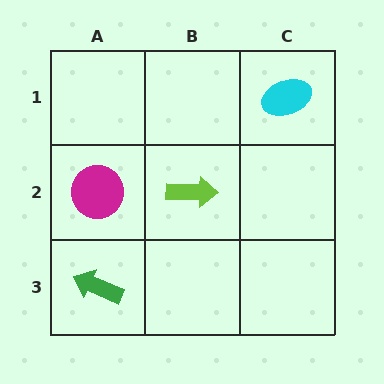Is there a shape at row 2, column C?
No, that cell is empty.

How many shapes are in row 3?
1 shape.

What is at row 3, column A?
A green arrow.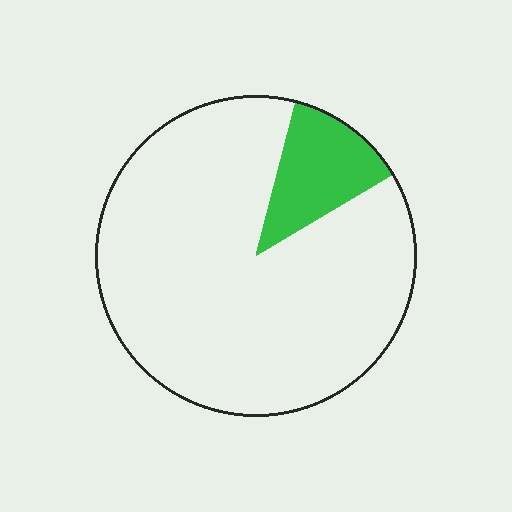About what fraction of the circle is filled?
About one eighth (1/8).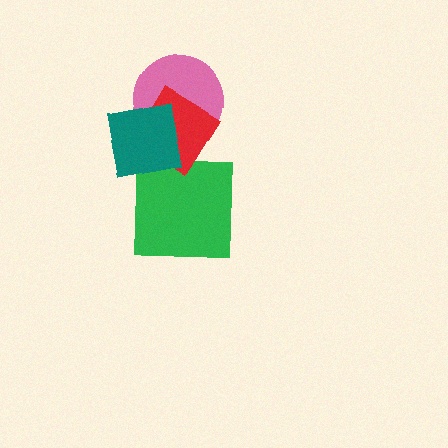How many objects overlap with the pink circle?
2 objects overlap with the pink circle.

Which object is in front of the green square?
The red diamond is in front of the green square.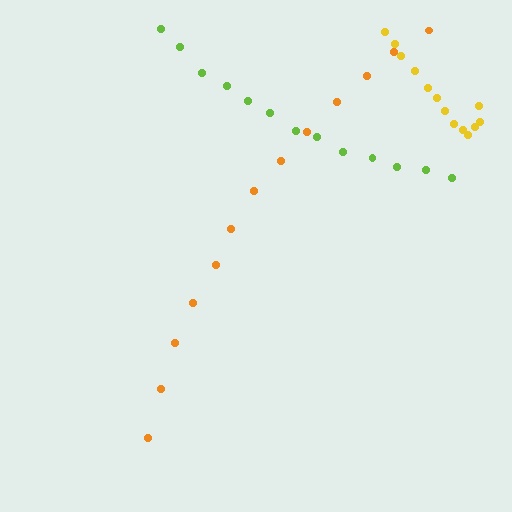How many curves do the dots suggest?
There are 3 distinct paths.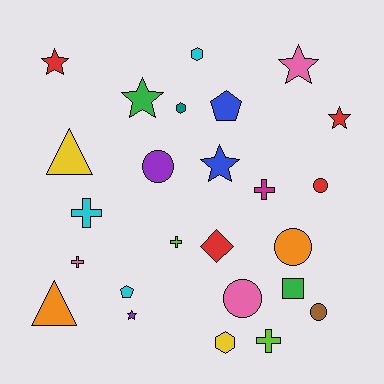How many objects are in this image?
There are 25 objects.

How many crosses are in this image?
There are 5 crosses.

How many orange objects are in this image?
There are 2 orange objects.